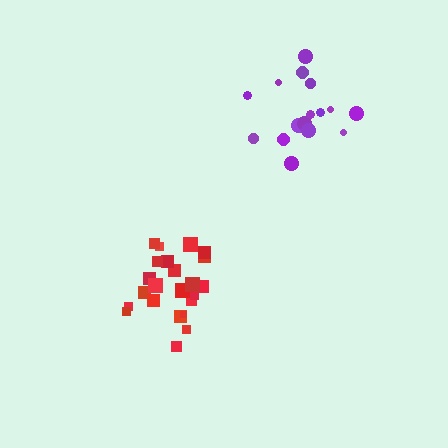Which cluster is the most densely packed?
Red.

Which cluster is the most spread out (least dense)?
Purple.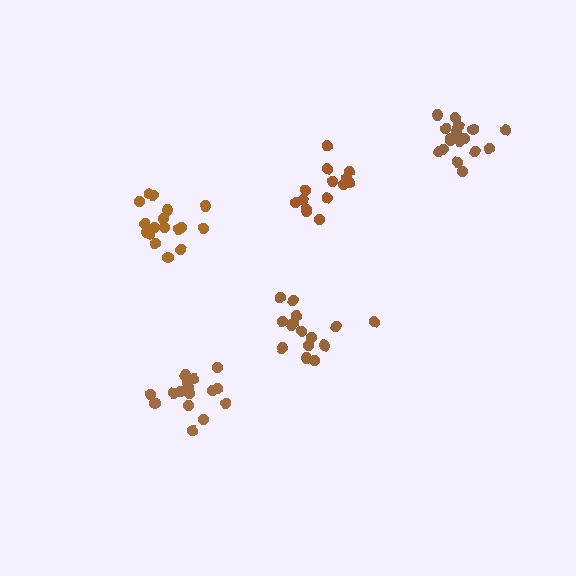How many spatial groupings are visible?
There are 5 spatial groupings.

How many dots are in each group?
Group 1: 17 dots, Group 2: 17 dots, Group 3: 15 dots, Group 4: 17 dots, Group 5: 14 dots (80 total).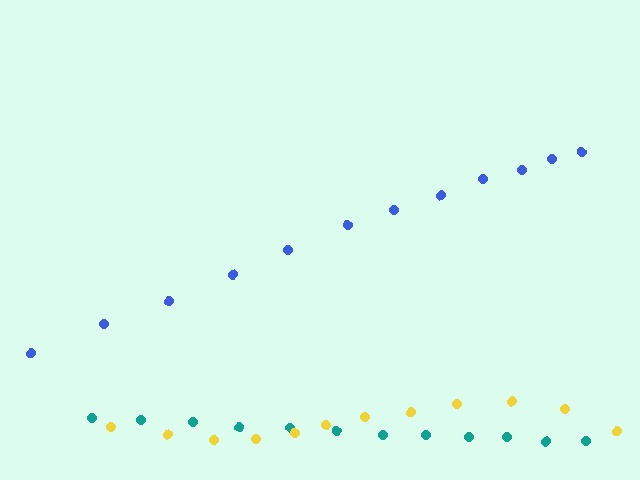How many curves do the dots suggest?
There are 3 distinct paths.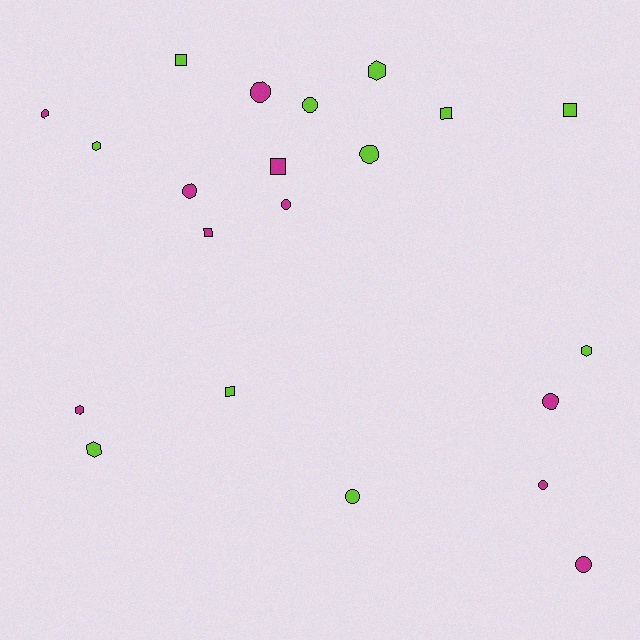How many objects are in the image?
There are 21 objects.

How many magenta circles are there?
There are 6 magenta circles.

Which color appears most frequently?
Lime, with 11 objects.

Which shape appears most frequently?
Circle, with 9 objects.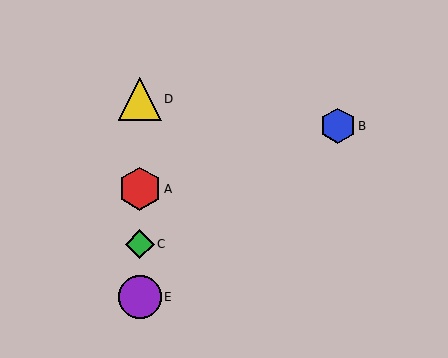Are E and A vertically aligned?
Yes, both are at x≈140.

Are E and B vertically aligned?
No, E is at x≈140 and B is at x≈338.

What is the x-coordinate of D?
Object D is at x≈140.